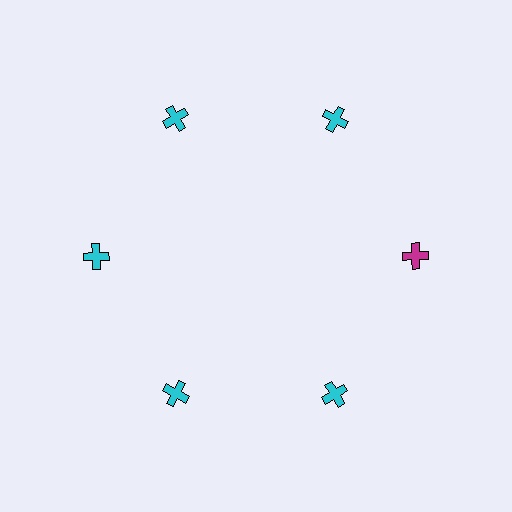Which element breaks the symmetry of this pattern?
The magenta cross at roughly the 3 o'clock position breaks the symmetry. All other shapes are cyan crosses.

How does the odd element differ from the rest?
It has a different color: magenta instead of cyan.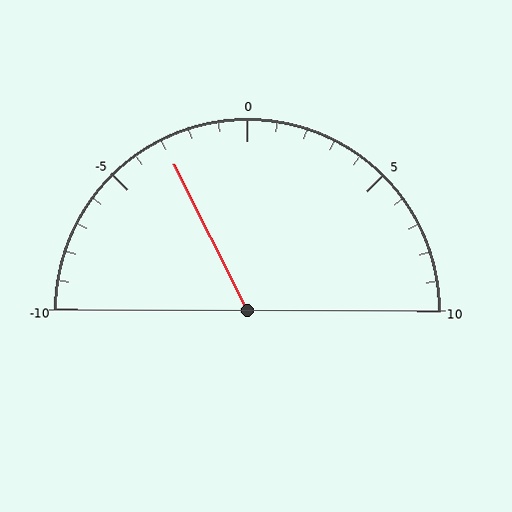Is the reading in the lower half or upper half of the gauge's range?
The reading is in the lower half of the range (-10 to 10).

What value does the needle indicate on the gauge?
The needle indicates approximately -3.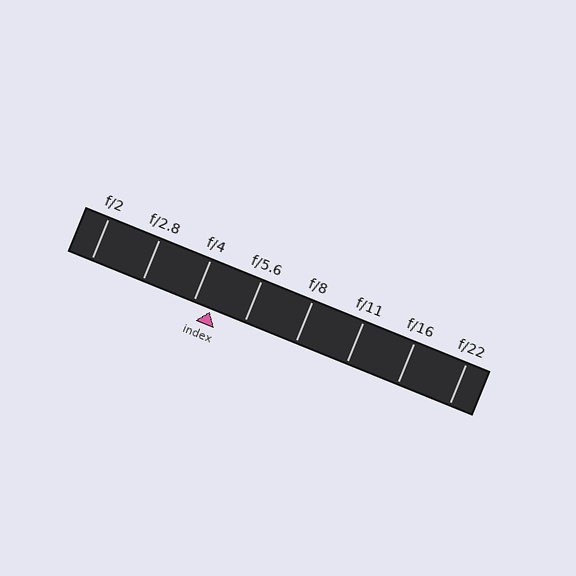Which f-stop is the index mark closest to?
The index mark is closest to f/4.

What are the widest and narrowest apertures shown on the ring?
The widest aperture shown is f/2 and the narrowest is f/22.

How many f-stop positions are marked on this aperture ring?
There are 8 f-stop positions marked.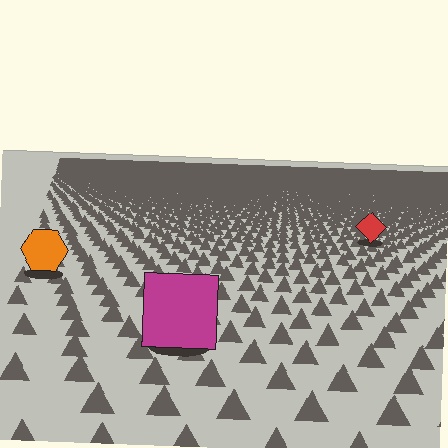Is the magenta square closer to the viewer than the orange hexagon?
Yes. The magenta square is closer — you can tell from the texture gradient: the ground texture is coarser near it.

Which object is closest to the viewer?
The magenta square is closest. The texture marks near it are larger and more spread out.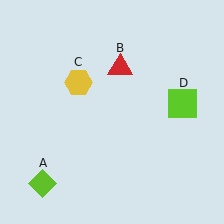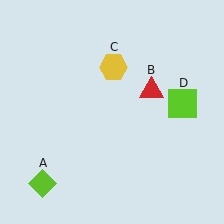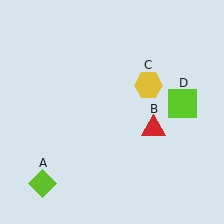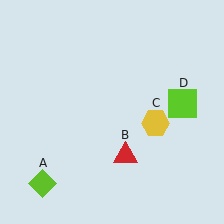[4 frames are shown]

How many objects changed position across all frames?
2 objects changed position: red triangle (object B), yellow hexagon (object C).